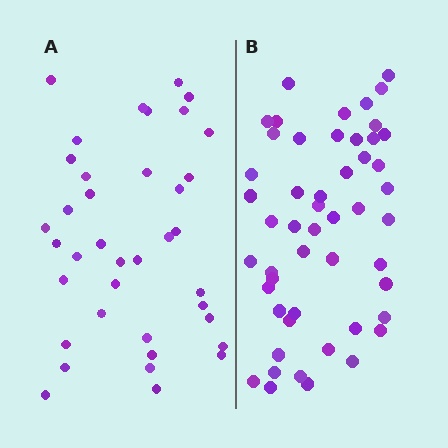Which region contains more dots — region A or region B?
Region B (the right region) has more dots.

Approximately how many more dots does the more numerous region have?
Region B has approximately 15 more dots than region A.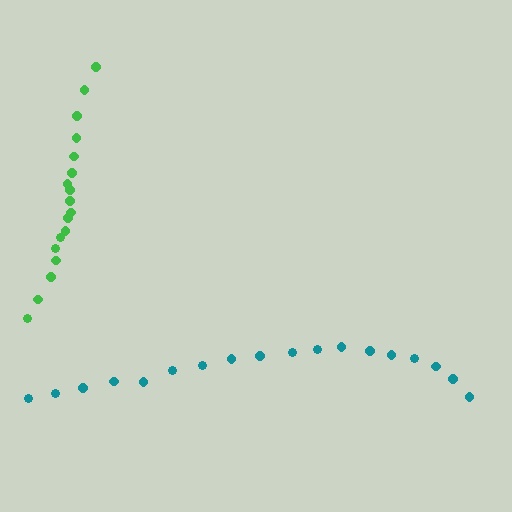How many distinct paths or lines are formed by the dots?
There are 2 distinct paths.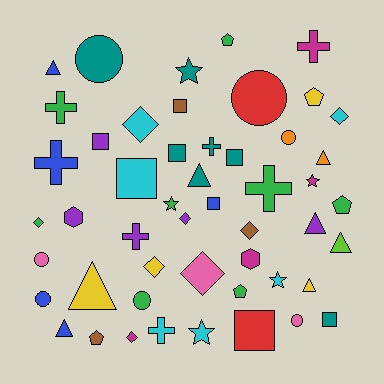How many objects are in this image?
There are 50 objects.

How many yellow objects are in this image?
There are 4 yellow objects.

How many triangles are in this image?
There are 8 triangles.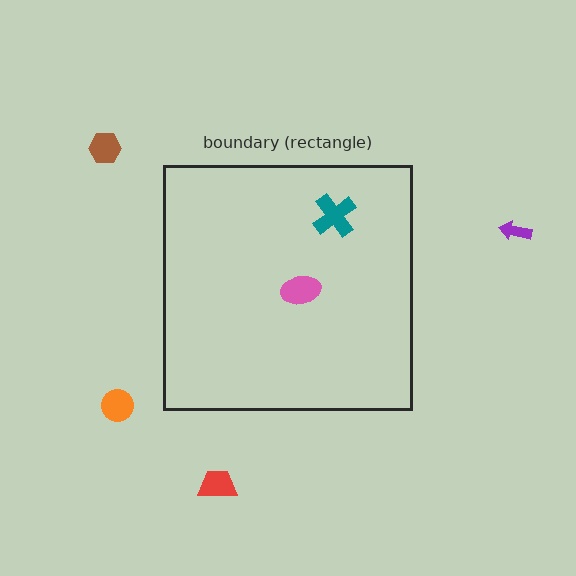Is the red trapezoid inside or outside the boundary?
Outside.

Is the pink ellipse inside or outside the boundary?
Inside.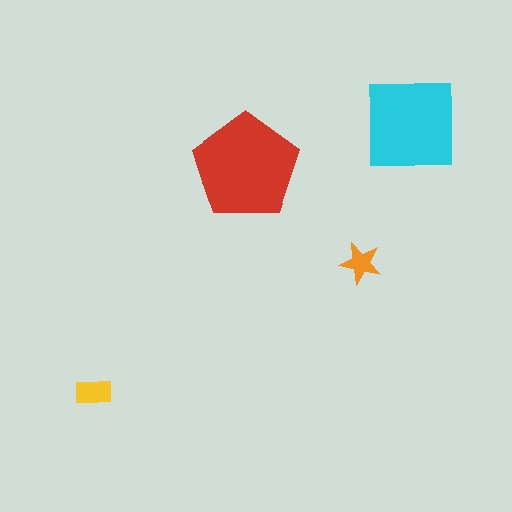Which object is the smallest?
The orange star.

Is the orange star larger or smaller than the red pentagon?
Smaller.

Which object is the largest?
The red pentagon.